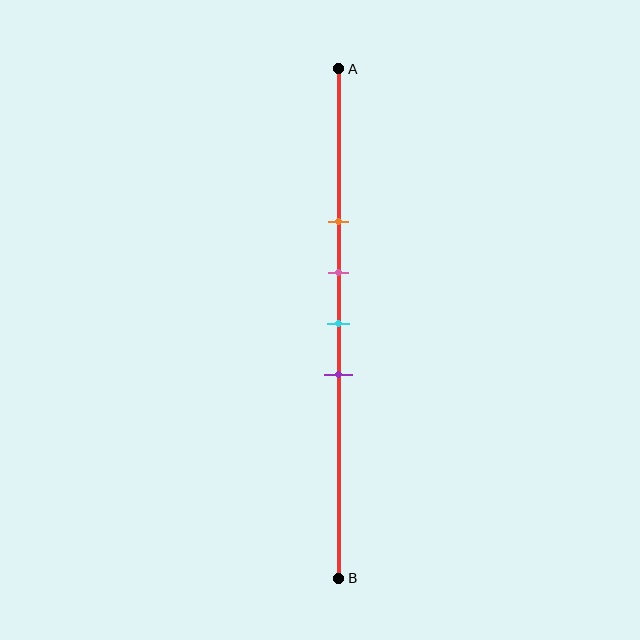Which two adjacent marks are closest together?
The pink and cyan marks are the closest adjacent pair.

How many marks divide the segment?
There are 4 marks dividing the segment.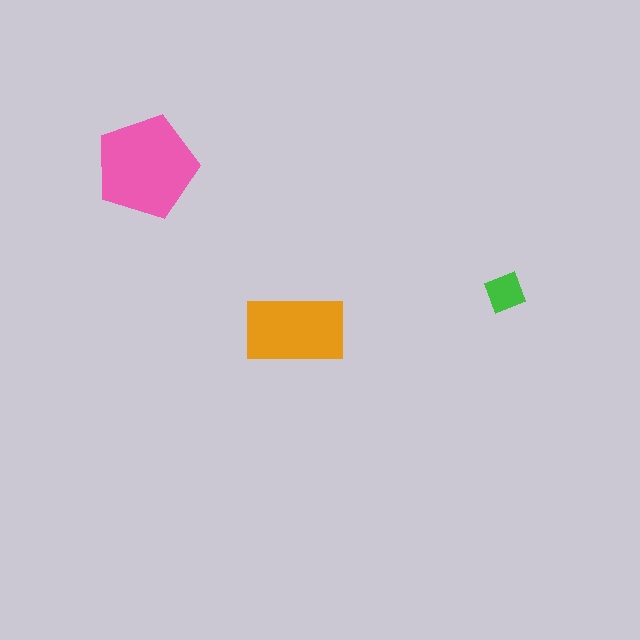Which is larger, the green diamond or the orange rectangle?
The orange rectangle.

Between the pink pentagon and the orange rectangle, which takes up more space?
The pink pentagon.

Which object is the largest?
The pink pentagon.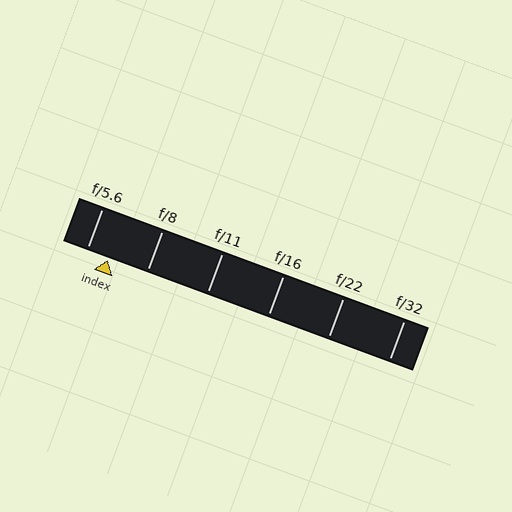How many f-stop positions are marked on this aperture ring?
There are 6 f-stop positions marked.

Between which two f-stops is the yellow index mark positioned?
The index mark is between f/5.6 and f/8.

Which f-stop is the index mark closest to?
The index mark is closest to f/5.6.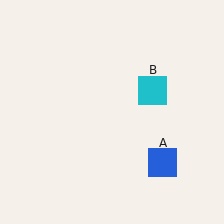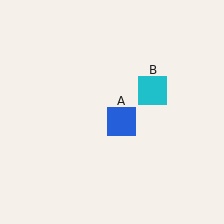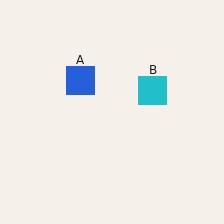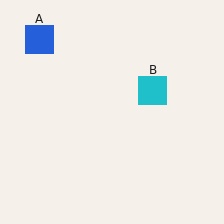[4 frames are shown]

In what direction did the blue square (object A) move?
The blue square (object A) moved up and to the left.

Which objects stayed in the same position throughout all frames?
Cyan square (object B) remained stationary.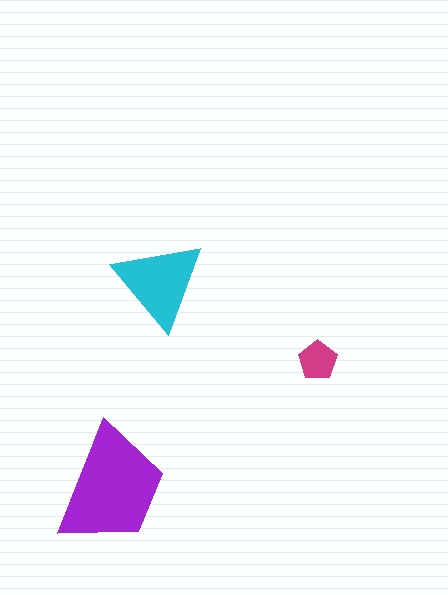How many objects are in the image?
There are 3 objects in the image.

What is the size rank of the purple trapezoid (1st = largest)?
1st.